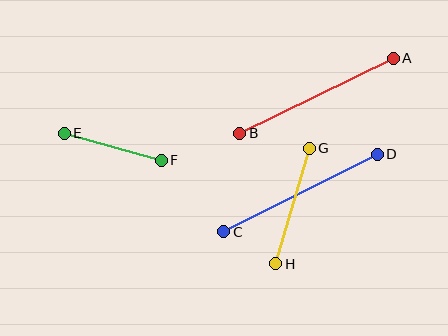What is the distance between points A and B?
The distance is approximately 171 pixels.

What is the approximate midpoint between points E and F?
The midpoint is at approximately (113, 147) pixels.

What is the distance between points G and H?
The distance is approximately 120 pixels.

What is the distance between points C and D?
The distance is approximately 172 pixels.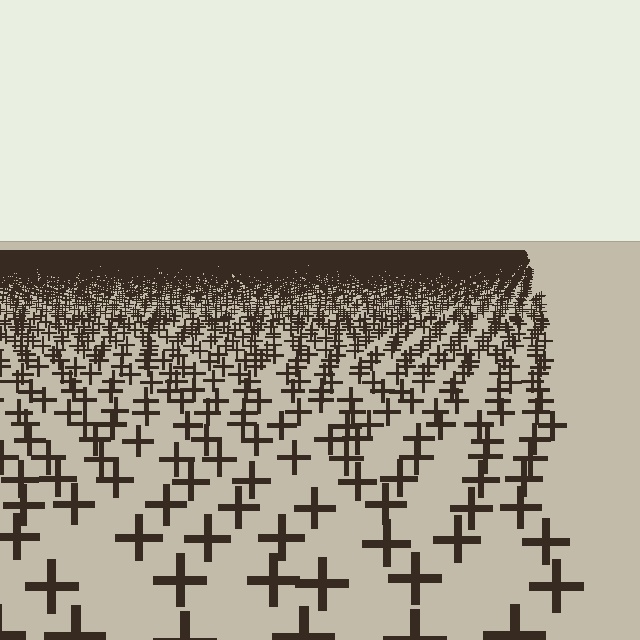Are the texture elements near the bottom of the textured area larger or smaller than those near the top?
Larger. Near the bottom, elements are closer to the viewer and appear at a bigger on-screen size.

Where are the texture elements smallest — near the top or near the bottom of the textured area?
Near the top.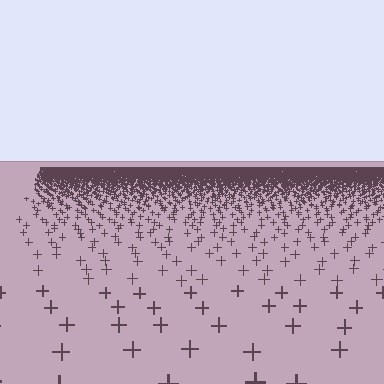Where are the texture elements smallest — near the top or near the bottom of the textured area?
Near the top.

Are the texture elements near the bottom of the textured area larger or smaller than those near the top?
Larger. Near the bottom, elements are closer to the viewer and appear at a bigger on-screen size.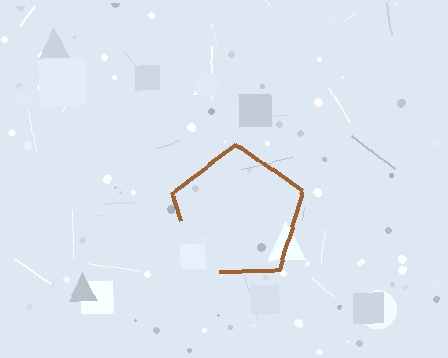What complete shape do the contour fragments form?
The contour fragments form a pentagon.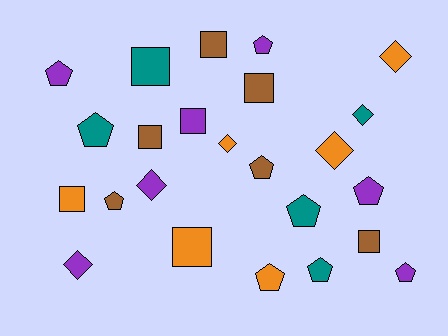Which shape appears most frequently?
Pentagon, with 10 objects.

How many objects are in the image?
There are 24 objects.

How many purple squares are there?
There is 1 purple square.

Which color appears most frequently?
Purple, with 7 objects.